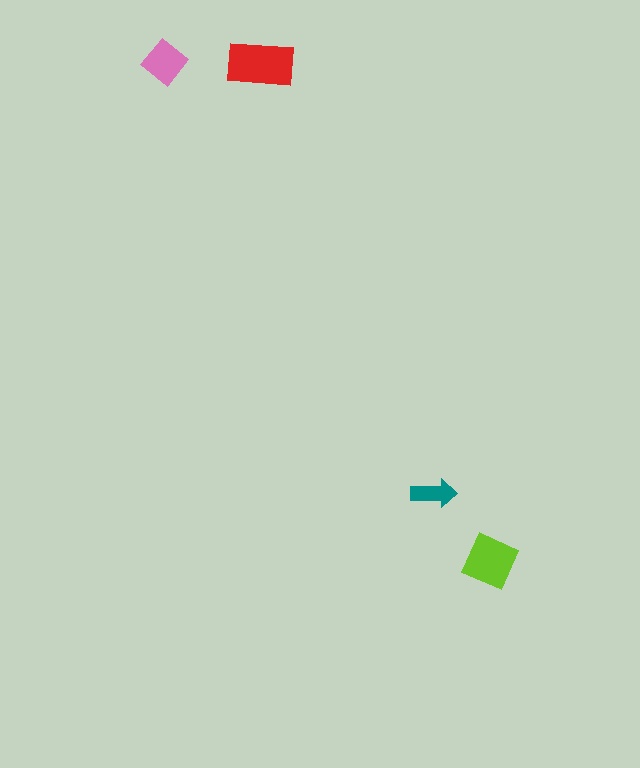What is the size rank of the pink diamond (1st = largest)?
3rd.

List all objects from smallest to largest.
The teal arrow, the pink diamond, the lime diamond, the red rectangle.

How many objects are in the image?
There are 4 objects in the image.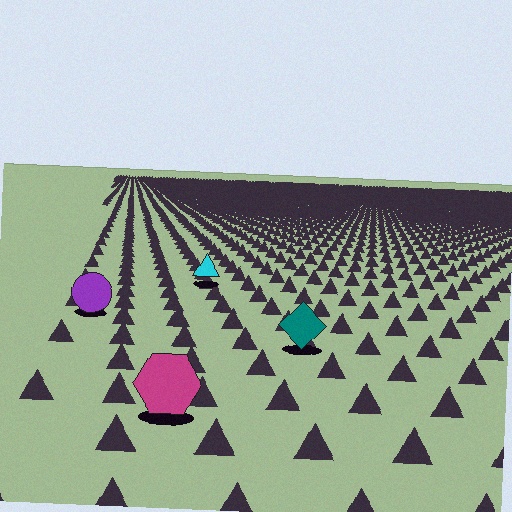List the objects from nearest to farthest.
From nearest to farthest: the magenta hexagon, the teal diamond, the purple circle, the cyan triangle.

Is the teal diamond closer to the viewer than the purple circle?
Yes. The teal diamond is closer — you can tell from the texture gradient: the ground texture is coarser near it.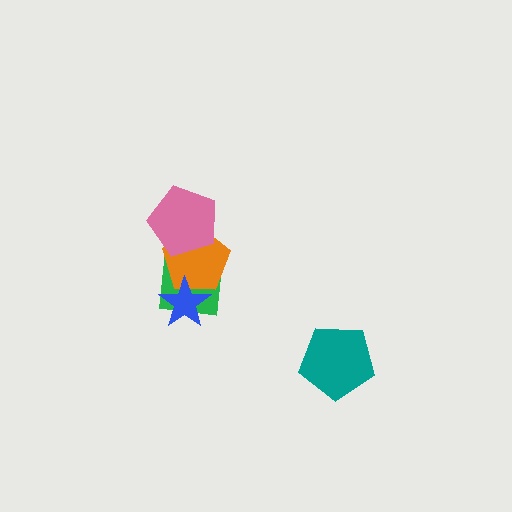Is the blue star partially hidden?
No, no other shape covers it.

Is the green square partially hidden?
Yes, it is partially covered by another shape.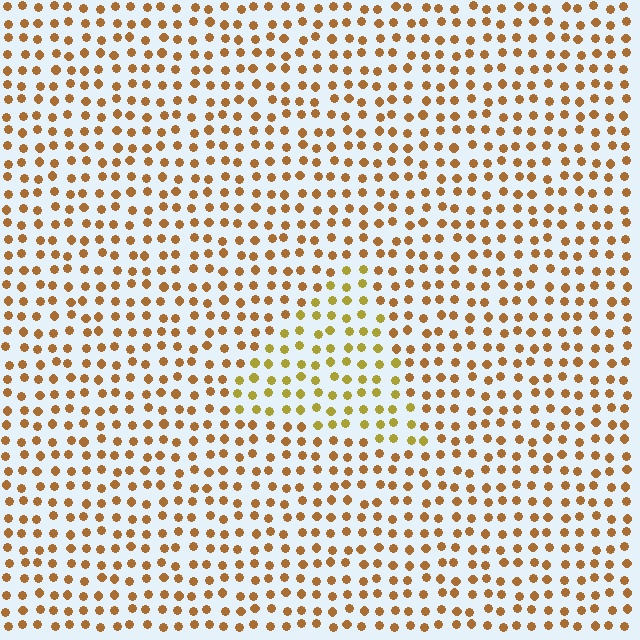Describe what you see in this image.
The image is filled with small brown elements in a uniform arrangement. A triangle-shaped region is visible where the elements are tinted to a slightly different hue, forming a subtle color boundary.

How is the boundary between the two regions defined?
The boundary is defined purely by a slight shift in hue (about 27 degrees). Spacing, size, and orientation are identical on both sides.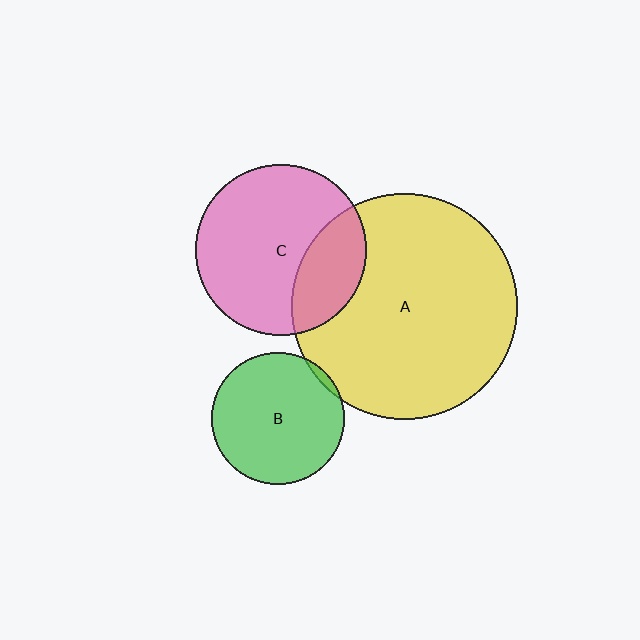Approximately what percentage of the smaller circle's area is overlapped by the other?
Approximately 5%.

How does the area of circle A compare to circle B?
Approximately 2.9 times.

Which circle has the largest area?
Circle A (yellow).